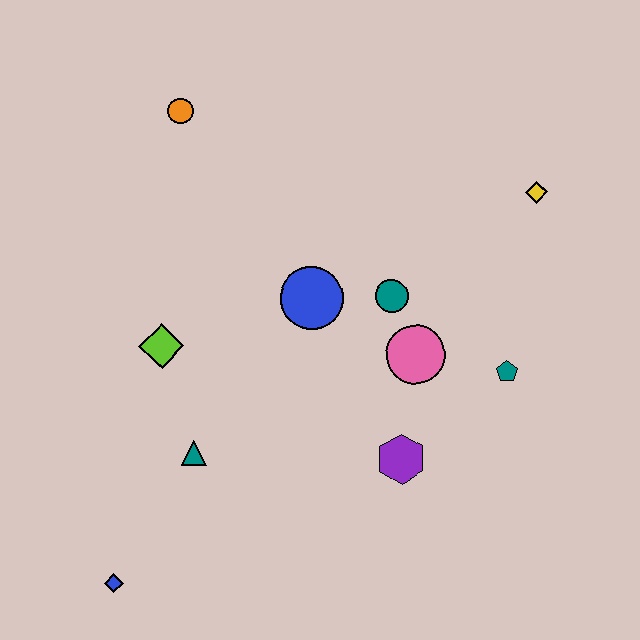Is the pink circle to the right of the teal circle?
Yes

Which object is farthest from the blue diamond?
The yellow diamond is farthest from the blue diamond.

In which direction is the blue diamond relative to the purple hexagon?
The blue diamond is to the left of the purple hexagon.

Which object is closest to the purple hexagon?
The pink circle is closest to the purple hexagon.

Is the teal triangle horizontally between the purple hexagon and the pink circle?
No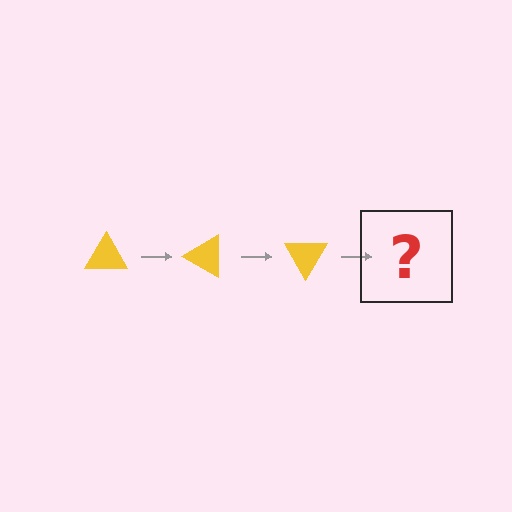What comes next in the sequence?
The next element should be a yellow triangle rotated 90 degrees.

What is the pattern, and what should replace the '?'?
The pattern is that the triangle rotates 30 degrees each step. The '?' should be a yellow triangle rotated 90 degrees.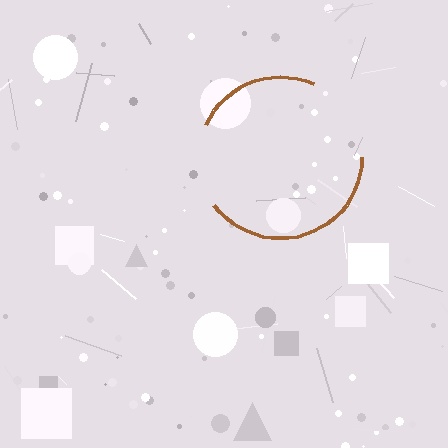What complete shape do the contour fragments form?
The contour fragments form a circle.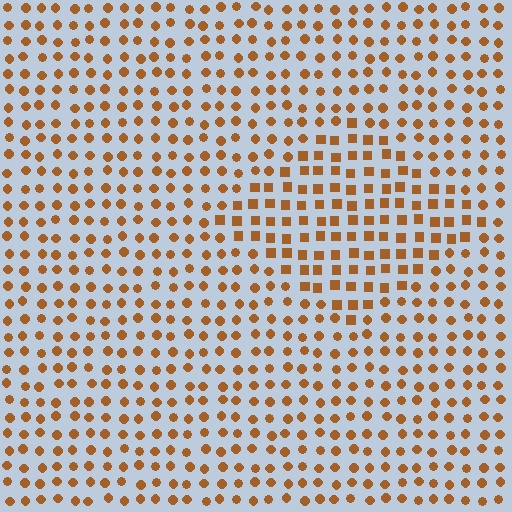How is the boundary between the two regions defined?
The boundary is defined by a change in element shape: squares inside vs. circles outside. All elements share the same color and spacing.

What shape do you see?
I see a diamond.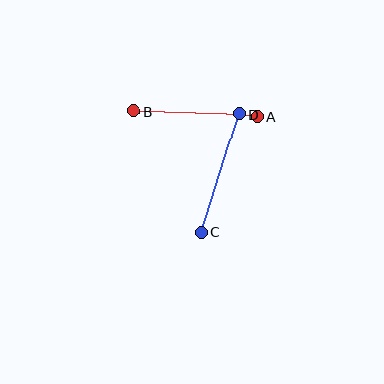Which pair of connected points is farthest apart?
Points C and D are farthest apart.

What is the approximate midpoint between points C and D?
The midpoint is at approximately (220, 173) pixels.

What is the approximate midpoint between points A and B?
The midpoint is at approximately (195, 114) pixels.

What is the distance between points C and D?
The distance is approximately 124 pixels.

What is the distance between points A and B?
The distance is approximately 123 pixels.